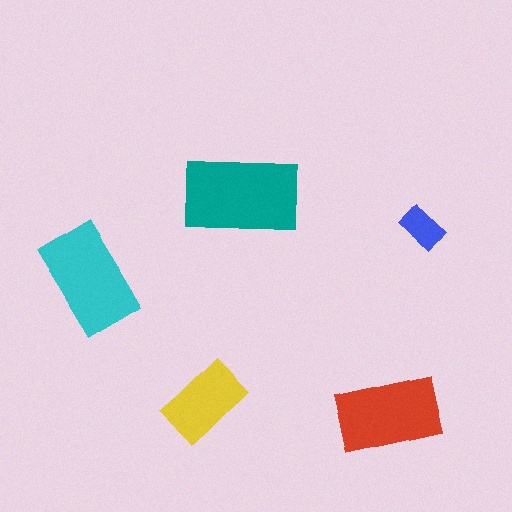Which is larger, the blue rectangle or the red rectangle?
The red one.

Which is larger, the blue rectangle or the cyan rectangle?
The cyan one.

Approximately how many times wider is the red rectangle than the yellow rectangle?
About 1.5 times wider.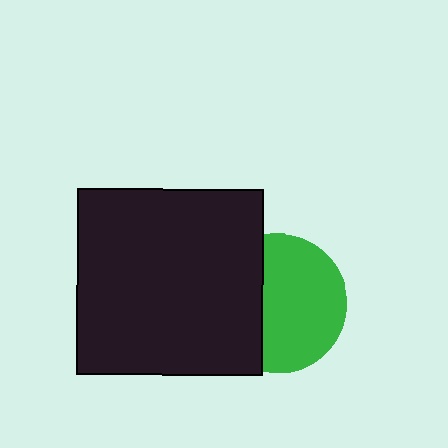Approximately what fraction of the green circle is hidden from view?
Roughly 37% of the green circle is hidden behind the black square.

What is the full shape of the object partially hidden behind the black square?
The partially hidden object is a green circle.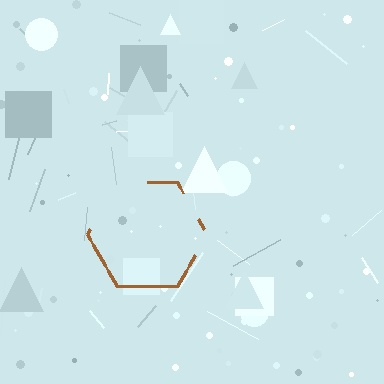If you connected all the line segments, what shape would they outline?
They would outline a hexagon.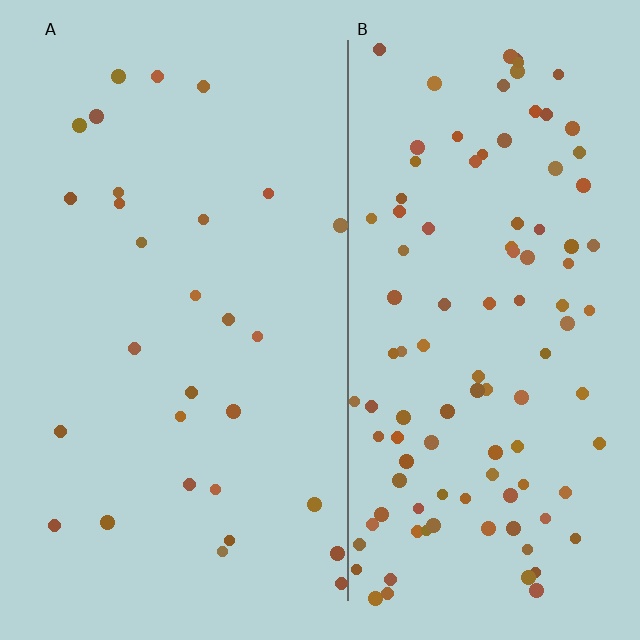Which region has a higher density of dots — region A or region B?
B (the right).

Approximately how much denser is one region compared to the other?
Approximately 3.5× — region B over region A.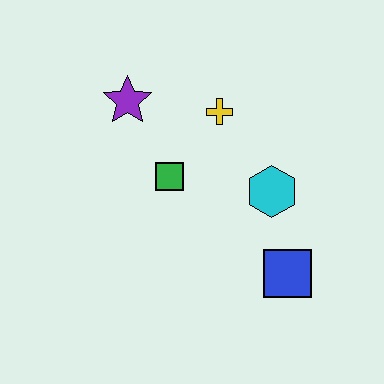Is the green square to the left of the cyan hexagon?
Yes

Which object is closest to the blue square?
The cyan hexagon is closest to the blue square.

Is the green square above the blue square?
Yes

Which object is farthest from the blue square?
The purple star is farthest from the blue square.